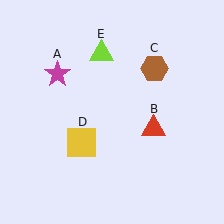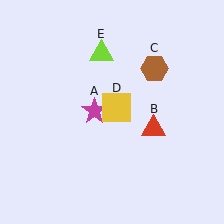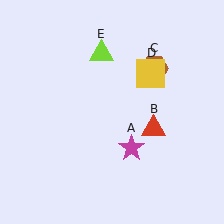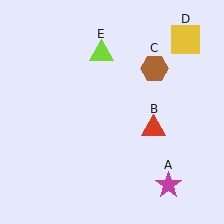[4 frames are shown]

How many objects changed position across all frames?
2 objects changed position: magenta star (object A), yellow square (object D).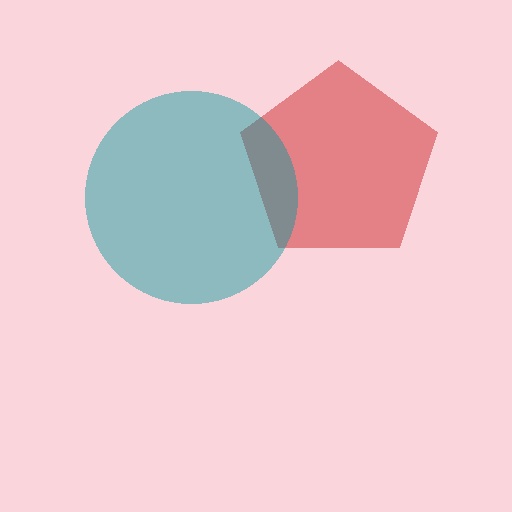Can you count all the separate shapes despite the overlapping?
Yes, there are 2 separate shapes.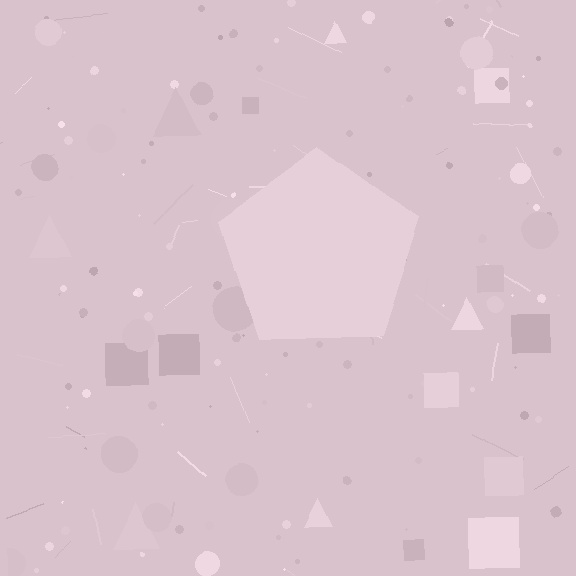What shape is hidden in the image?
A pentagon is hidden in the image.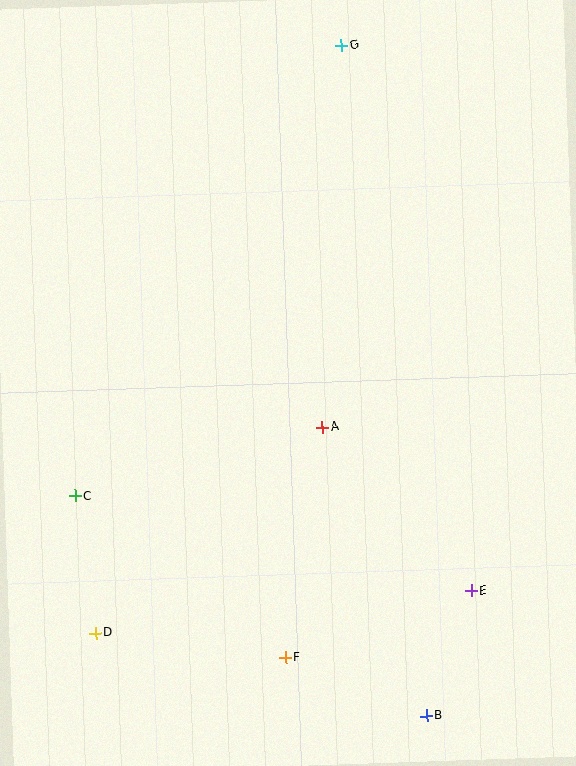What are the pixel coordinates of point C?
Point C is at (75, 496).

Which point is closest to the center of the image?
Point A at (322, 427) is closest to the center.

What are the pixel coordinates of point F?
Point F is at (286, 657).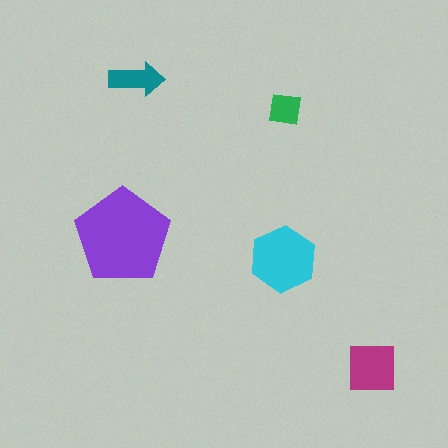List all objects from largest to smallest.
The purple pentagon, the cyan hexagon, the magenta square, the teal arrow, the green square.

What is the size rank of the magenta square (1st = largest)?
3rd.